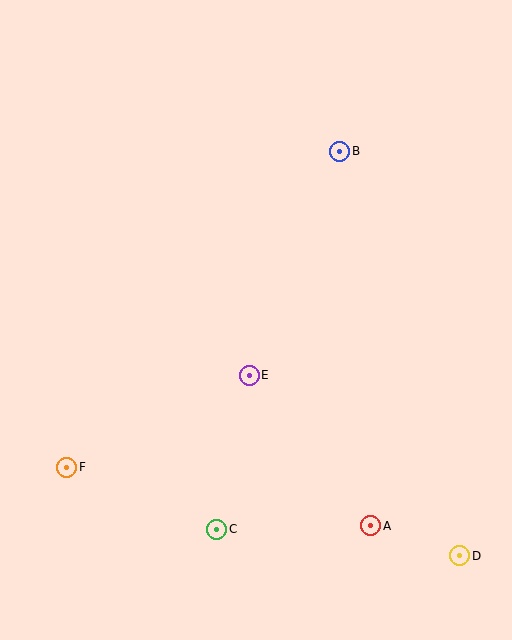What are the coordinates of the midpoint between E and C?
The midpoint between E and C is at (233, 452).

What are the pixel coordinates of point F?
Point F is at (67, 467).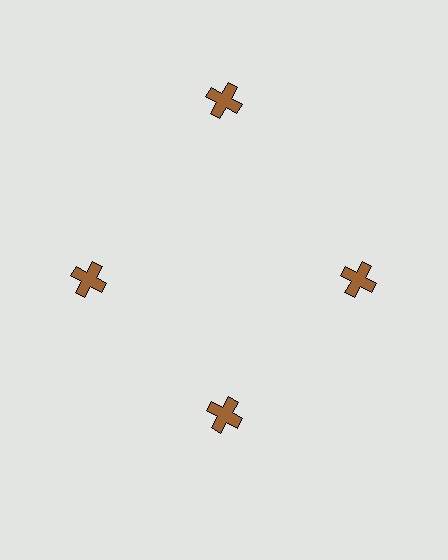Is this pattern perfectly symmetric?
No. The 4 brown crosses are arranged in a ring, but one element near the 12 o'clock position is pushed outward from the center, breaking the 4-fold rotational symmetry.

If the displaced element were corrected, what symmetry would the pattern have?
It would have 4-fold rotational symmetry — the pattern would map onto itself every 90 degrees.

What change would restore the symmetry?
The symmetry would be restored by moving it inward, back onto the ring so that all 4 crosses sit at equal angles and equal distance from the center.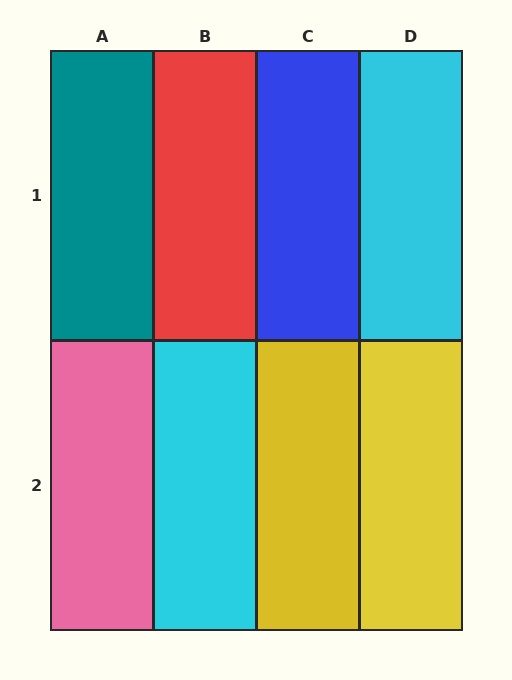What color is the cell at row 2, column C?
Yellow.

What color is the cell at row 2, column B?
Cyan.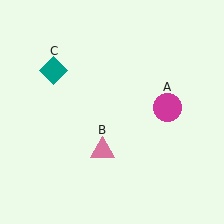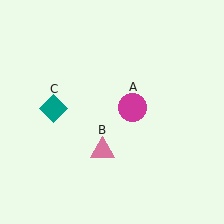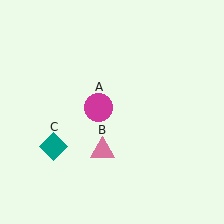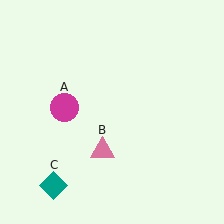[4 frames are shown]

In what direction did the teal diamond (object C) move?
The teal diamond (object C) moved down.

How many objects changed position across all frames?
2 objects changed position: magenta circle (object A), teal diamond (object C).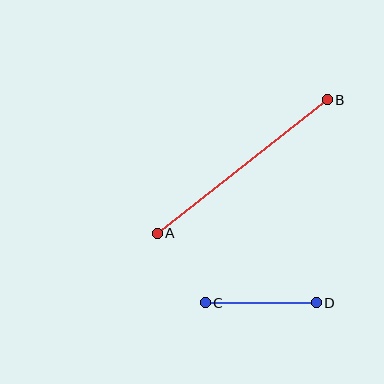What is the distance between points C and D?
The distance is approximately 111 pixels.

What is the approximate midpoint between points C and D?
The midpoint is at approximately (261, 303) pixels.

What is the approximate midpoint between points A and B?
The midpoint is at approximately (242, 166) pixels.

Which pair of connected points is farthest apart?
Points A and B are farthest apart.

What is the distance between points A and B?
The distance is approximately 216 pixels.